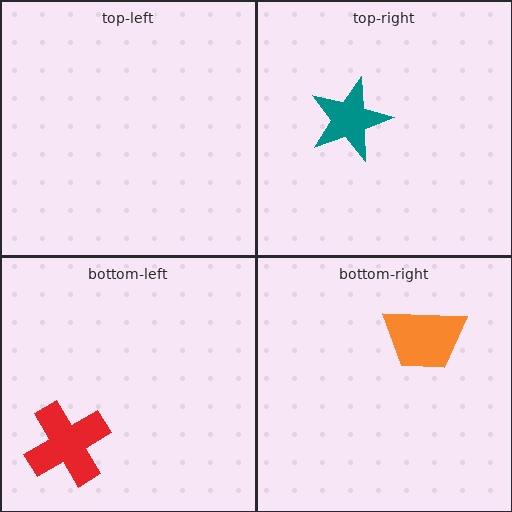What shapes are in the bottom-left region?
The red cross.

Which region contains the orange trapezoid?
The bottom-right region.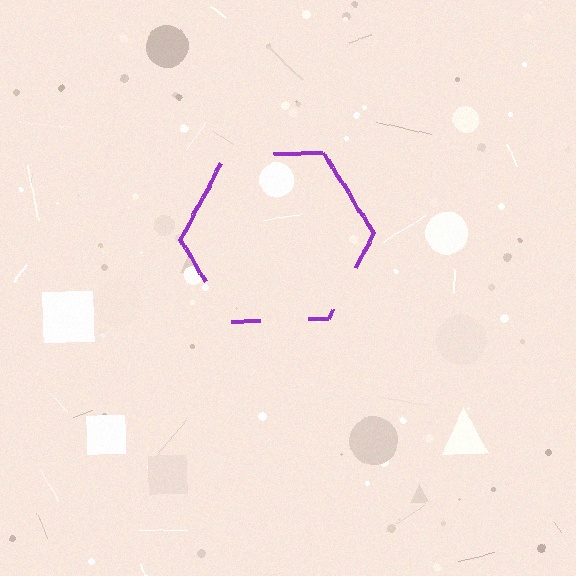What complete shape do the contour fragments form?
The contour fragments form a hexagon.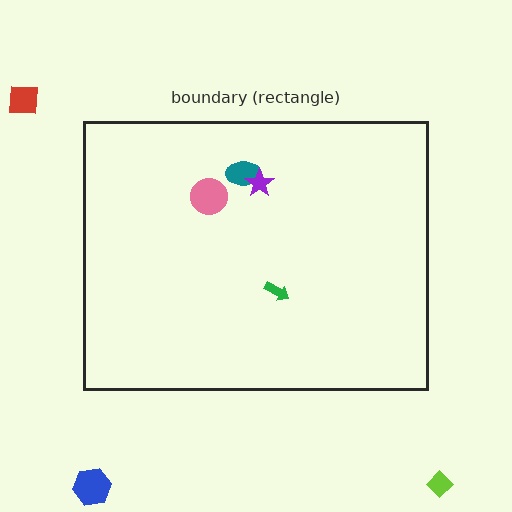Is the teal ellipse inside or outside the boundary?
Inside.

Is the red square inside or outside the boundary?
Outside.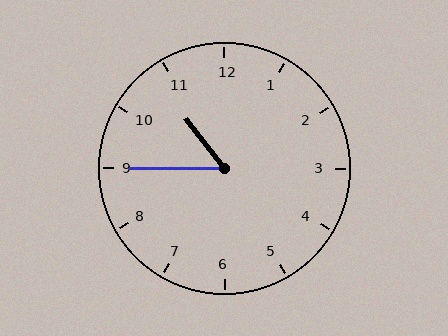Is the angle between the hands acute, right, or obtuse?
It is acute.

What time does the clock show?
10:45.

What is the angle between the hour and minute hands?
Approximately 52 degrees.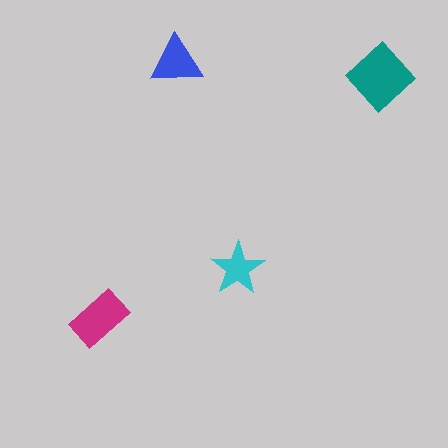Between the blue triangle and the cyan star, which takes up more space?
The blue triangle.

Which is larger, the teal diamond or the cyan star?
The teal diamond.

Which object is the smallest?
The cyan star.